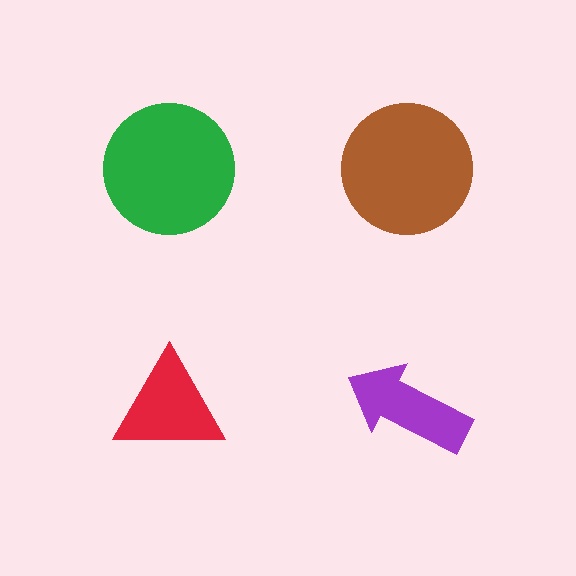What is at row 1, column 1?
A green circle.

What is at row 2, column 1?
A red triangle.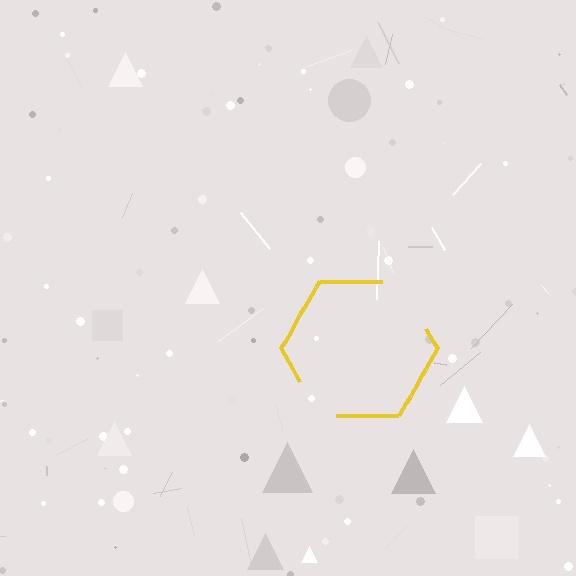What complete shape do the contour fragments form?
The contour fragments form a hexagon.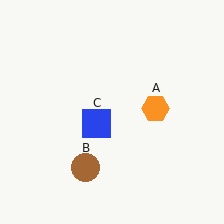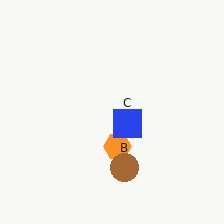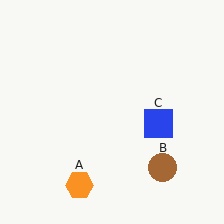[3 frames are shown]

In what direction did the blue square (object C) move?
The blue square (object C) moved right.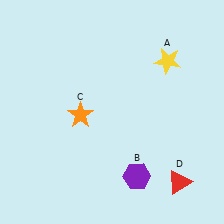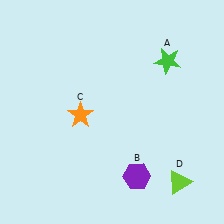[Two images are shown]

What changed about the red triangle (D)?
In Image 1, D is red. In Image 2, it changed to lime.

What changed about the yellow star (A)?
In Image 1, A is yellow. In Image 2, it changed to green.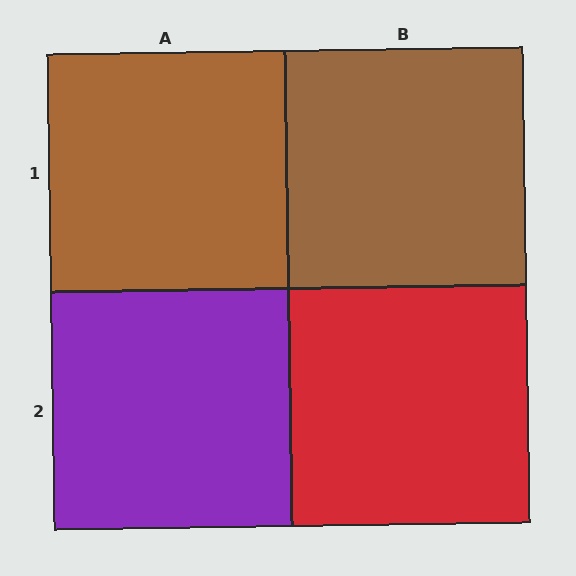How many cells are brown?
2 cells are brown.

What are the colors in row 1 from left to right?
Brown, brown.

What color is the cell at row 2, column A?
Purple.